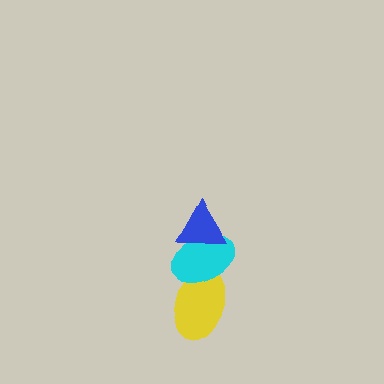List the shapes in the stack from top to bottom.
From top to bottom: the blue triangle, the cyan ellipse, the yellow ellipse.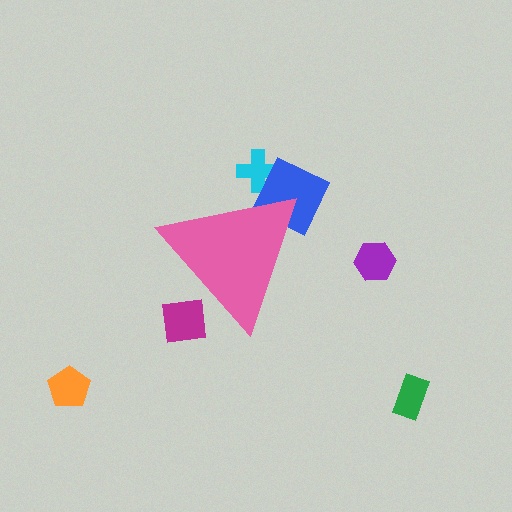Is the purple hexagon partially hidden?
No, the purple hexagon is fully visible.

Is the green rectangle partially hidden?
No, the green rectangle is fully visible.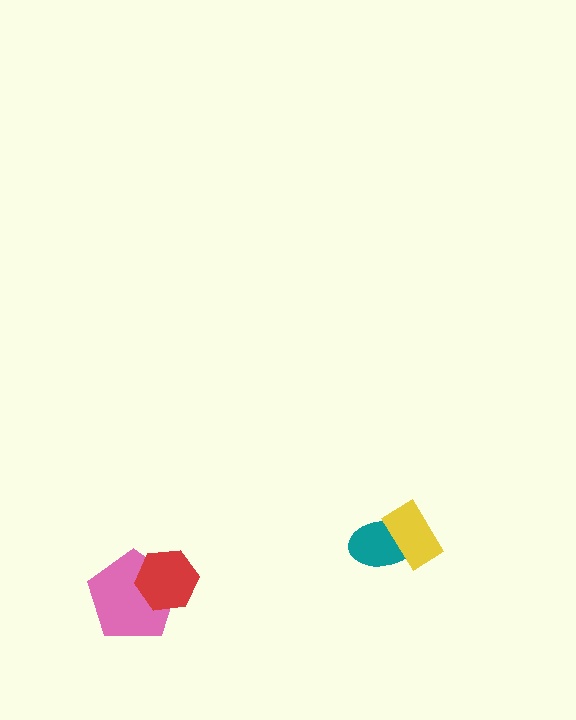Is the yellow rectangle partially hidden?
No, no other shape covers it.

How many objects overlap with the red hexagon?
1 object overlaps with the red hexagon.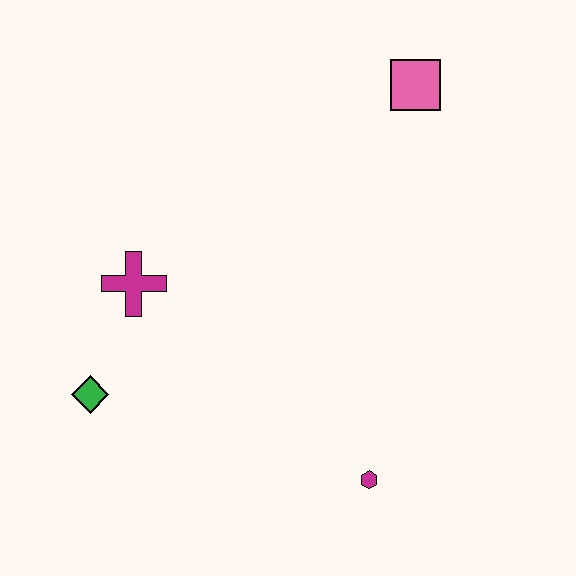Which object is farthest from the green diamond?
The pink square is farthest from the green diamond.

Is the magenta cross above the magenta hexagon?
Yes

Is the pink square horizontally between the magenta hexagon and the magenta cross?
No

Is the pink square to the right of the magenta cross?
Yes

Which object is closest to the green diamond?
The magenta cross is closest to the green diamond.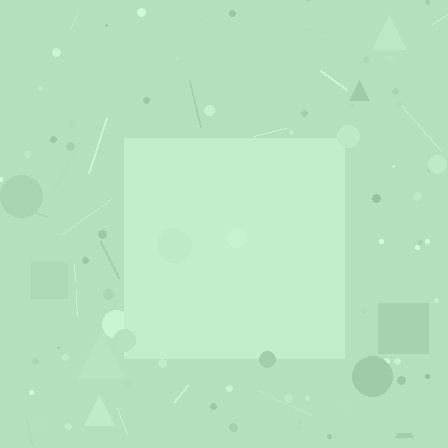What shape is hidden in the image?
A square is hidden in the image.